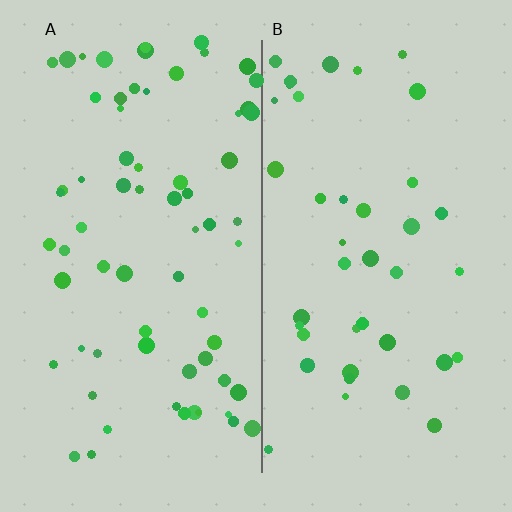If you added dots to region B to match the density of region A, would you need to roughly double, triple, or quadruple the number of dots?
Approximately double.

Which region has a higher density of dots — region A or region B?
A (the left).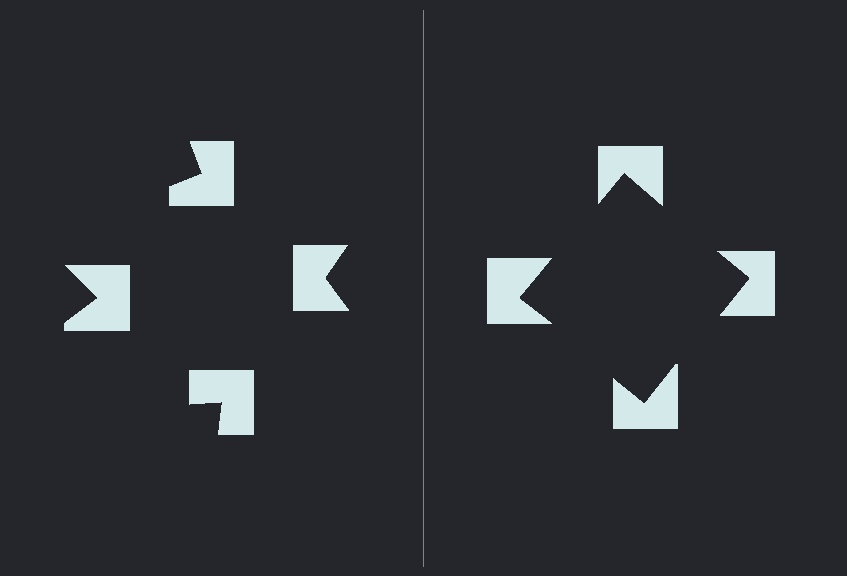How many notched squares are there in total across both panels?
8 — 4 on each side.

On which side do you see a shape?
An illusory square appears on the right side. On the left side the wedge cuts are rotated, so no coherent shape forms.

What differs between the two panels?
The notched squares are positioned identically on both sides; only the wedge orientations differ. On the right they align to a square; on the left they are misaligned.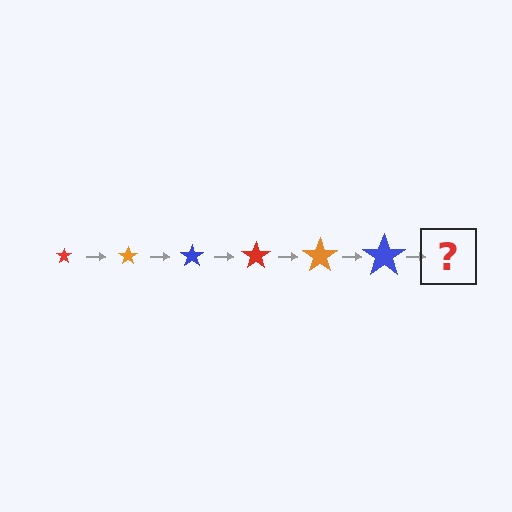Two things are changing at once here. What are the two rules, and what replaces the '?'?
The two rules are that the star grows larger each step and the color cycles through red, orange, and blue. The '?' should be a red star, larger than the previous one.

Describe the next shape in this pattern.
It should be a red star, larger than the previous one.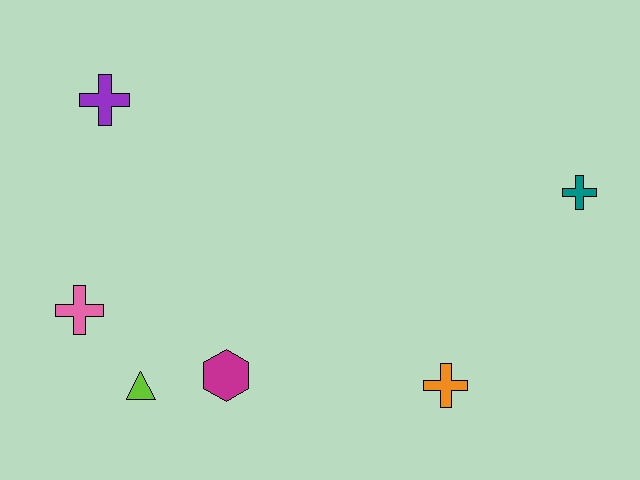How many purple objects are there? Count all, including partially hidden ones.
There is 1 purple object.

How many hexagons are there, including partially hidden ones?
There is 1 hexagon.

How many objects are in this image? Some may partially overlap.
There are 6 objects.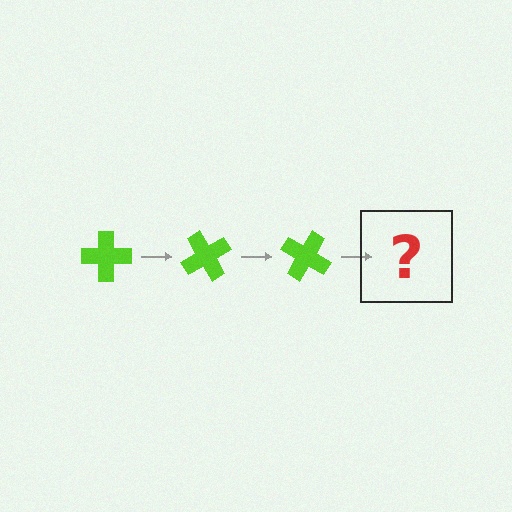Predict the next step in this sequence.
The next step is a lime cross rotated 180 degrees.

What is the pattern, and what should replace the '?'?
The pattern is that the cross rotates 60 degrees each step. The '?' should be a lime cross rotated 180 degrees.